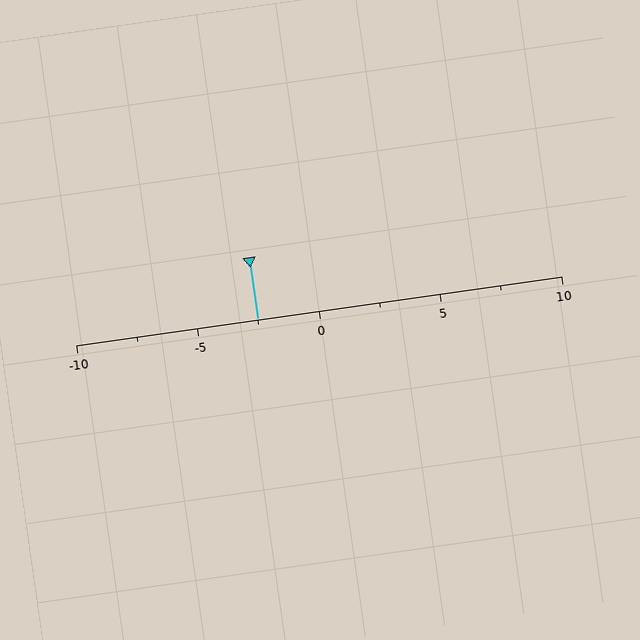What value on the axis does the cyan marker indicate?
The marker indicates approximately -2.5.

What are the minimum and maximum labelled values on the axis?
The axis runs from -10 to 10.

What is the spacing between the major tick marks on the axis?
The major ticks are spaced 5 apart.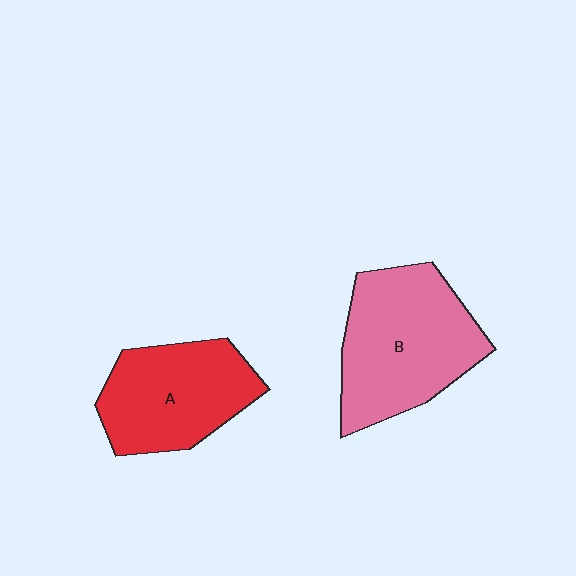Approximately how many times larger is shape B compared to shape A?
Approximately 1.2 times.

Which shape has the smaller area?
Shape A (red).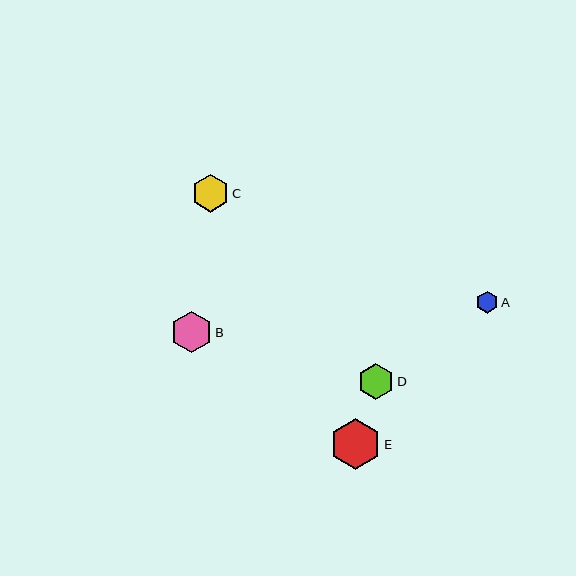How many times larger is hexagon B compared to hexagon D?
Hexagon B is approximately 1.1 times the size of hexagon D.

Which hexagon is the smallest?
Hexagon A is the smallest with a size of approximately 22 pixels.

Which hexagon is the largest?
Hexagon E is the largest with a size of approximately 51 pixels.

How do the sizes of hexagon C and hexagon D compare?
Hexagon C and hexagon D are approximately the same size.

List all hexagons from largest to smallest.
From largest to smallest: E, B, C, D, A.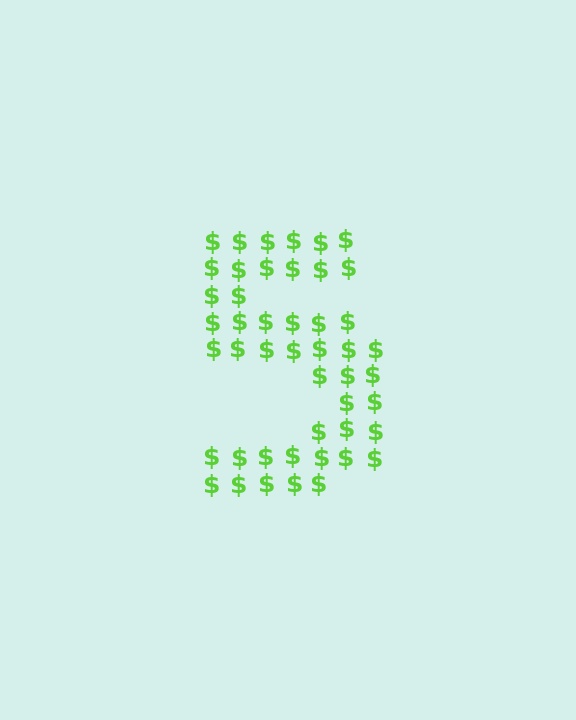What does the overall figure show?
The overall figure shows the digit 5.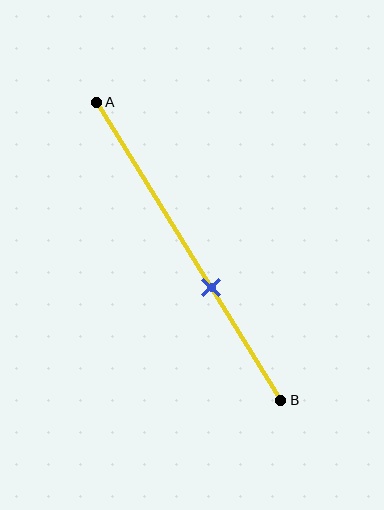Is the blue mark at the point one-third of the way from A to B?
No, the mark is at about 60% from A, not at the 33% one-third point.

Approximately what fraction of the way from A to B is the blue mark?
The blue mark is approximately 60% of the way from A to B.